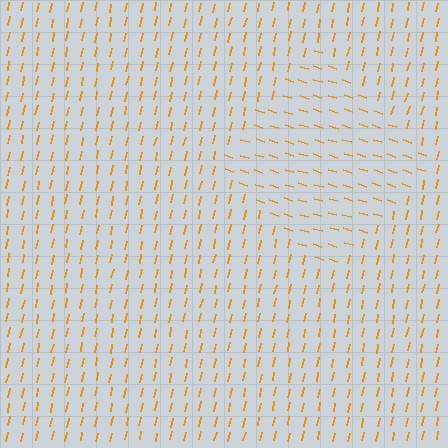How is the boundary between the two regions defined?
The boundary is defined purely by a change in line orientation (approximately 85 degrees difference). All lines are the same color and thickness.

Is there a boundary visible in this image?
Yes, there is a texture boundary formed by a change in line orientation.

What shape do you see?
I see a diamond.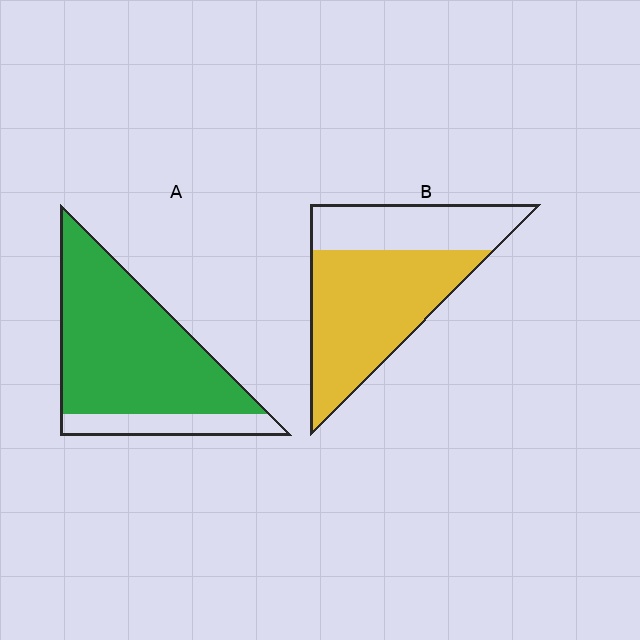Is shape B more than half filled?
Yes.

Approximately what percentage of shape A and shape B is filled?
A is approximately 80% and B is approximately 65%.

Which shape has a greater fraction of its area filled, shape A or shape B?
Shape A.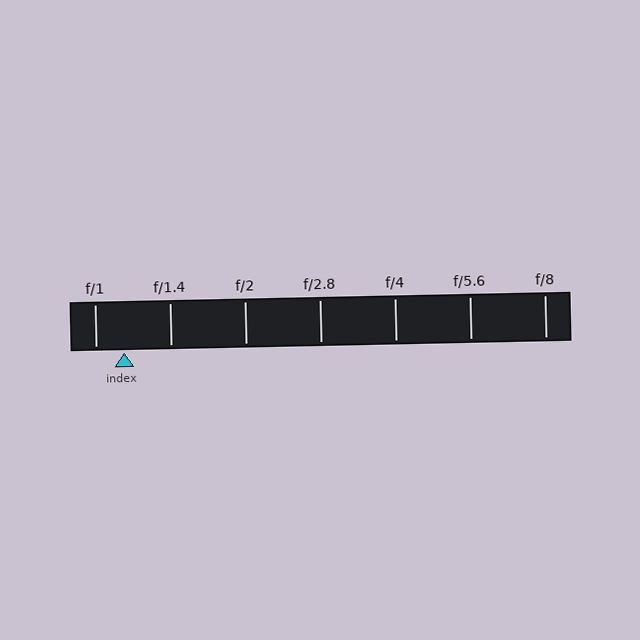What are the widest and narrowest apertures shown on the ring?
The widest aperture shown is f/1 and the narrowest is f/8.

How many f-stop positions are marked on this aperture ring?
There are 7 f-stop positions marked.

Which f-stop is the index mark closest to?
The index mark is closest to f/1.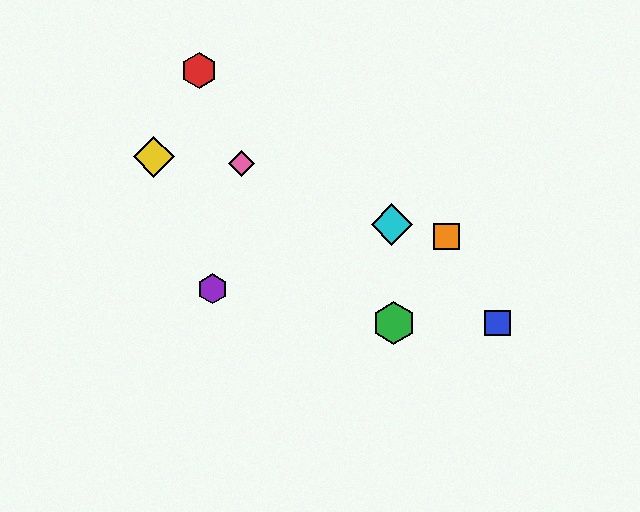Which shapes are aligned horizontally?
The blue square, the green hexagon are aligned horizontally.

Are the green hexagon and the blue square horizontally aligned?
Yes, both are at y≈323.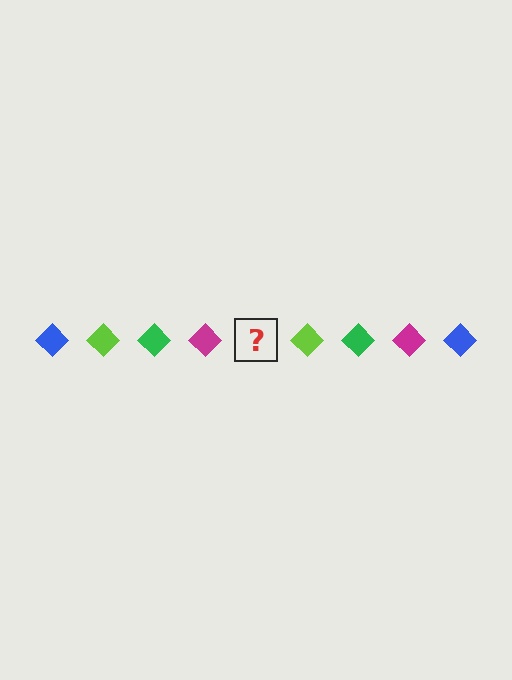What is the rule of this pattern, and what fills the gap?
The rule is that the pattern cycles through blue, lime, green, magenta diamonds. The gap should be filled with a blue diamond.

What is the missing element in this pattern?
The missing element is a blue diamond.